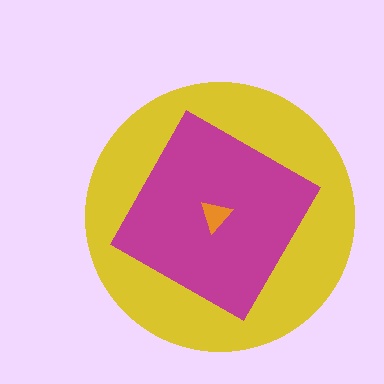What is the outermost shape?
The yellow circle.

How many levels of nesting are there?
3.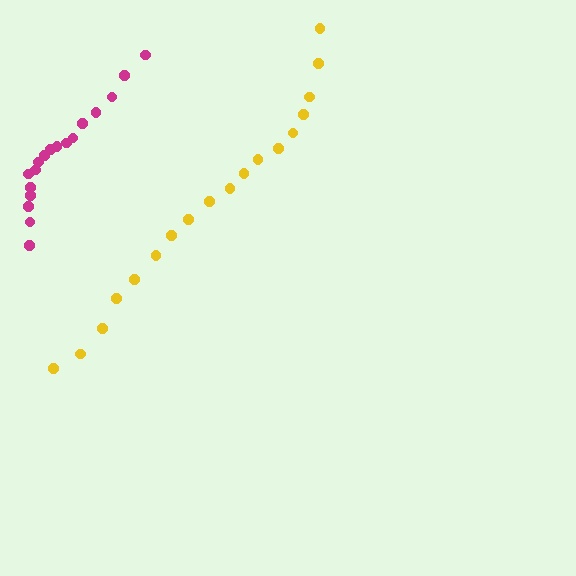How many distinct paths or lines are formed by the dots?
There are 2 distinct paths.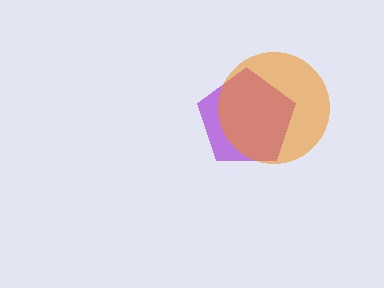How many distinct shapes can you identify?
There are 2 distinct shapes: a purple pentagon, an orange circle.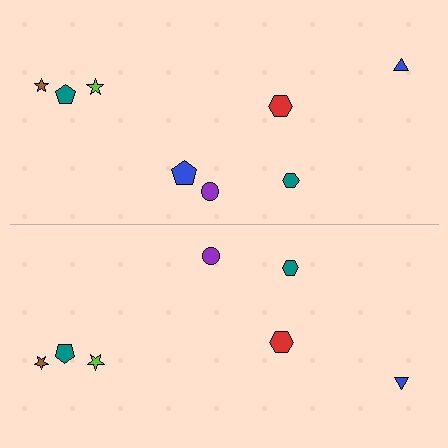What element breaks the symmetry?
A blue pentagon is missing from the bottom side.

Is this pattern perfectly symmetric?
No, the pattern is not perfectly symmetric. A blue pentagon is missing from the bottom side.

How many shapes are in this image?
There are 15 shapes in this image.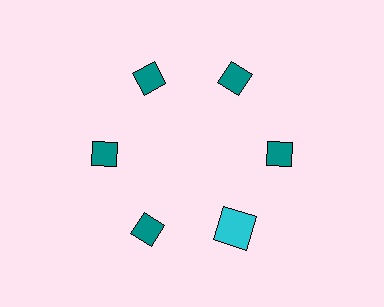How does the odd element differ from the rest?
It differs in both color (cyan instead of teal) and shape (square instead of diamond).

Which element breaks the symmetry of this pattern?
The cyan square at roughly the 5 o'clock position breaks the symmetry. All other shapes are teal diamonds.